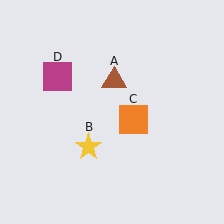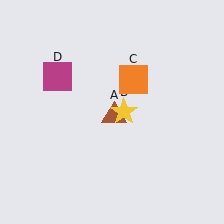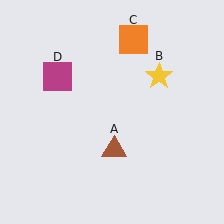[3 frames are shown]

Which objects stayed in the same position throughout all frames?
Magenta square (object D) remained stationary.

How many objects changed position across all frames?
3 objects changed position: brown triangle (object A), yellow star (object B), orange square (object C).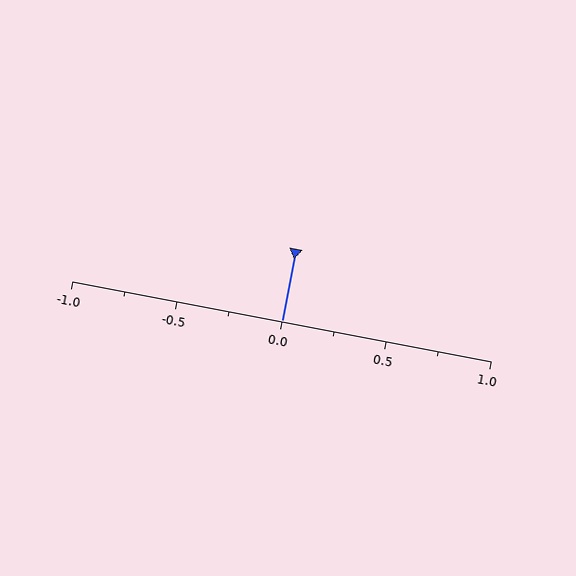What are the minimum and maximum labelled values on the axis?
The axis runs from -1.0 to 1.0.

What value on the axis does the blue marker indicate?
The marker indicates approximately 0.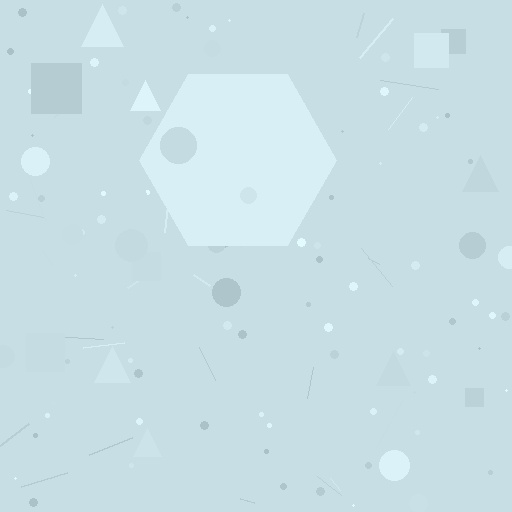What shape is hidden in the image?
A hexagon is hidden in the image.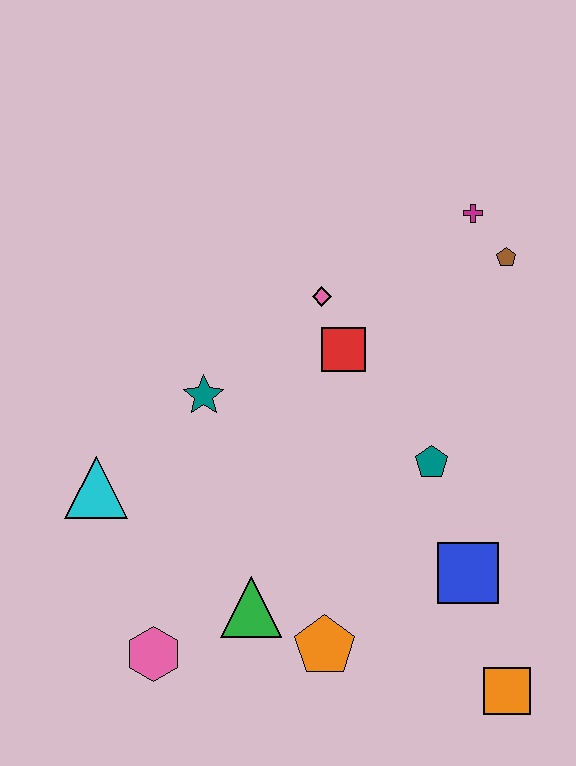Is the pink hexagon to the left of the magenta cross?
Yes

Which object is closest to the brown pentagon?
The magenta cross is closest to the brown pentagon.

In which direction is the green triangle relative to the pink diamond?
The green triangle is below the pink diamond.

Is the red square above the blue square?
Yes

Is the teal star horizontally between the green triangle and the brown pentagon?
No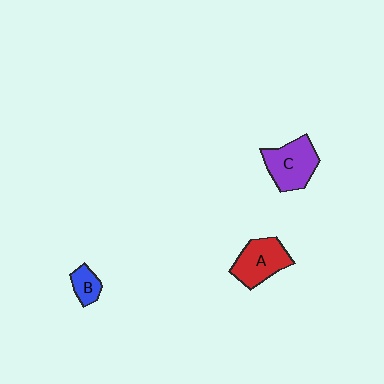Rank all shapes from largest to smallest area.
From largest to smallest: C (purple), A (red), B (blue).